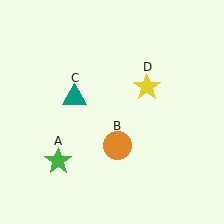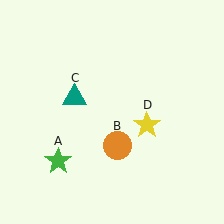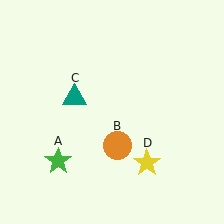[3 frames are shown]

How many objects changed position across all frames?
1 object changed position: yellow star (object D).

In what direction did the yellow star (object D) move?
The yellow star (object D) moved down.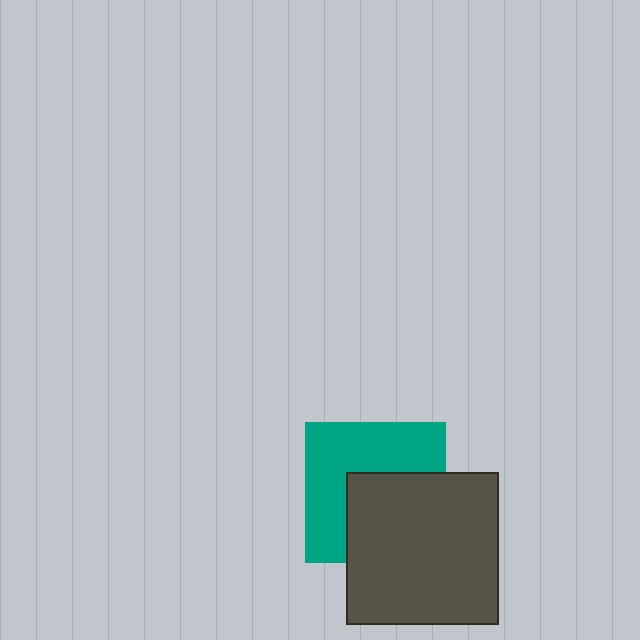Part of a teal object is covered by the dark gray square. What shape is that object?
It is a square.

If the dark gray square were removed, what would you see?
You would see the complete teal square.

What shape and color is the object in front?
The object in front is a dark gray square.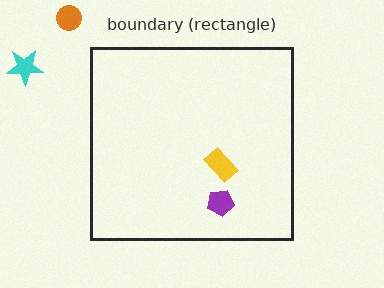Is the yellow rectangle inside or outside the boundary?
Inside.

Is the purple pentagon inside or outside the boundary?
Inside.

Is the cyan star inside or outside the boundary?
Outside.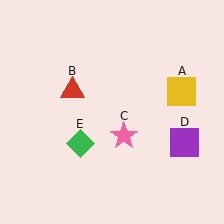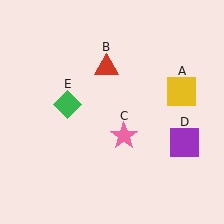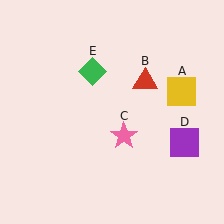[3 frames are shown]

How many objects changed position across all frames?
2 objects changed position: red triangle (object B), green diamond (object E).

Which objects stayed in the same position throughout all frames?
Yellow square (object A) and pink star (object C) and purple square (object D) remained stationary.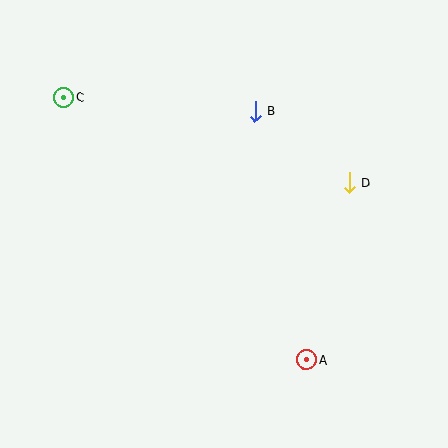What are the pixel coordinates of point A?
Point A is at (307, 360).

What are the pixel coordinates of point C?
Point C is at (64, 97).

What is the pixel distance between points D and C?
The distance between D and C is 298 pixels.